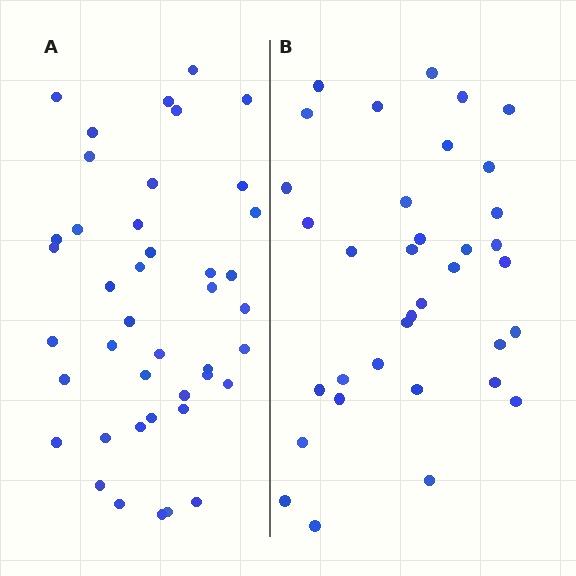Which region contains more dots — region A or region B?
Region A (the left region) has more dots.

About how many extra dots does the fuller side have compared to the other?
Region A has roughly 8 or so more dots than region B.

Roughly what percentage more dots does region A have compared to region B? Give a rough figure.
About 20% more.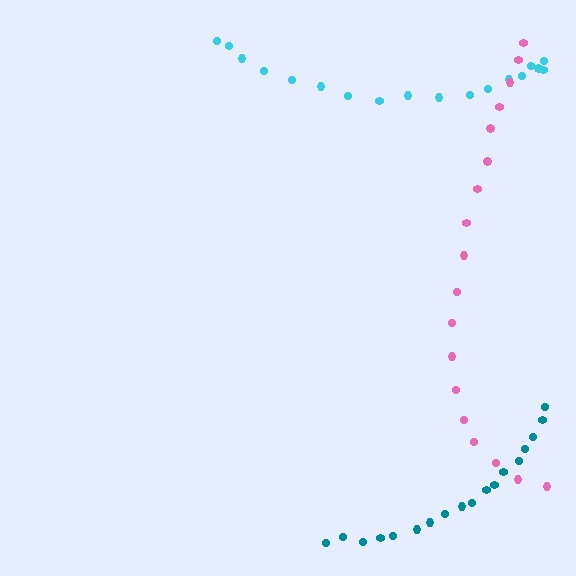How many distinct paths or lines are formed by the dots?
There are 3 distinct paths.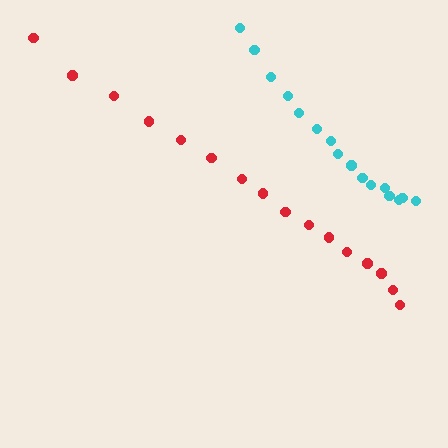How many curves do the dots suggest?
There are 2 distinct paths.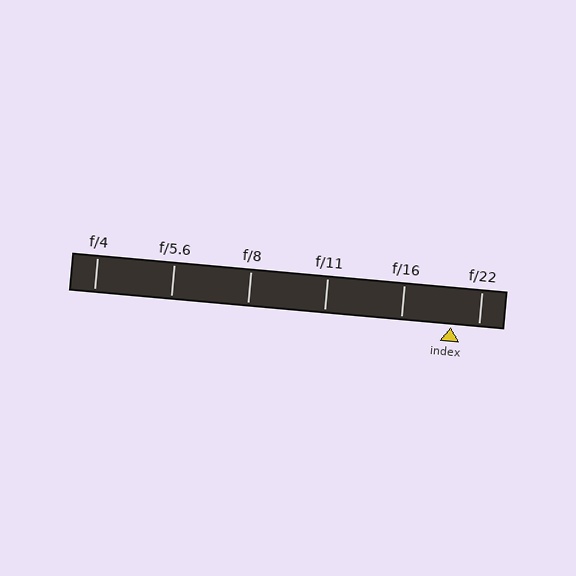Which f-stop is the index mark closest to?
The index mark is closest to f/22.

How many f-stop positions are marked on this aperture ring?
There are 6 f-stop positions marked.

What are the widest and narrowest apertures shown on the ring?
The widest aperture shown is f/4 and the narrowest is f/22.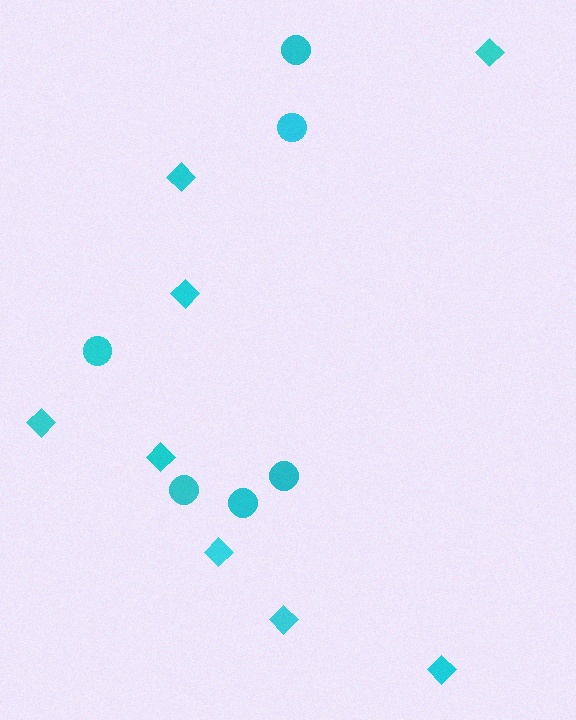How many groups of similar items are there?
There are 2 groups: one group of diamonds (8) and one group of circles (6).